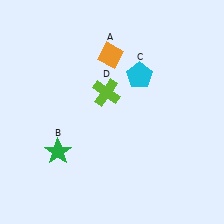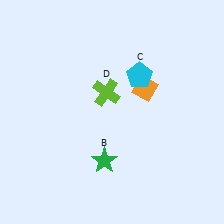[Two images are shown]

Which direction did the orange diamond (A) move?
The orange diamond (A) moved right.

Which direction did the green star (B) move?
The green star (B) moved right.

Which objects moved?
The objects that moved are: the orange diamond (A), the green star (B).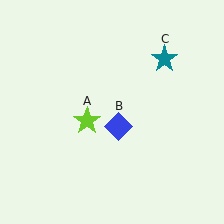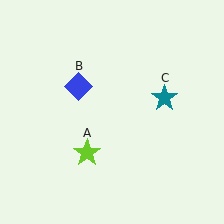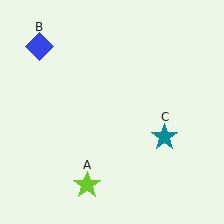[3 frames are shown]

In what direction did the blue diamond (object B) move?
The blue diamond (object B) moved up and to the left.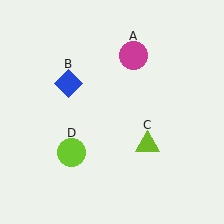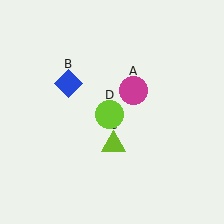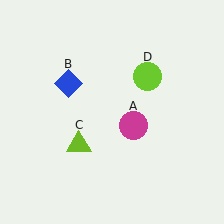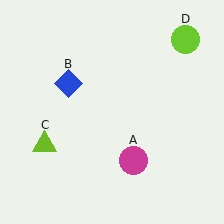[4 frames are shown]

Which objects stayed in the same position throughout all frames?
Blue diamond (object B) remained stationary.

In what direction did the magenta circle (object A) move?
The magenta circle (object A) moved down.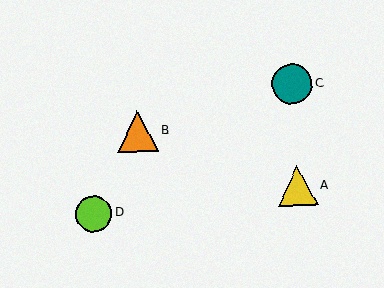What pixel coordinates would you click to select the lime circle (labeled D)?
Click at (94, 214) to select the lime circle D.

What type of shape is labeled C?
Shape C is a teal circle.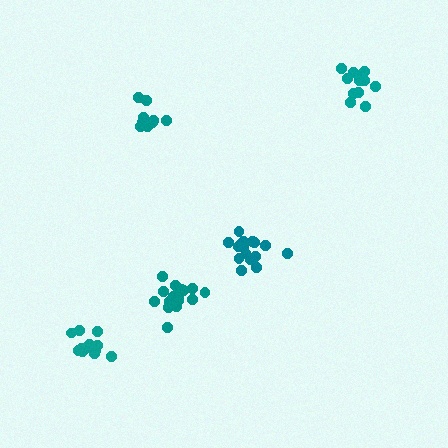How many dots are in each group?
Group 1: 16 dots, Group 2: 11 dots, Group 3: 13 dots, Group 4: 13 dots, Group 5: 16 dots (69 total).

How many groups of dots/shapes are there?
There are 5 groups.